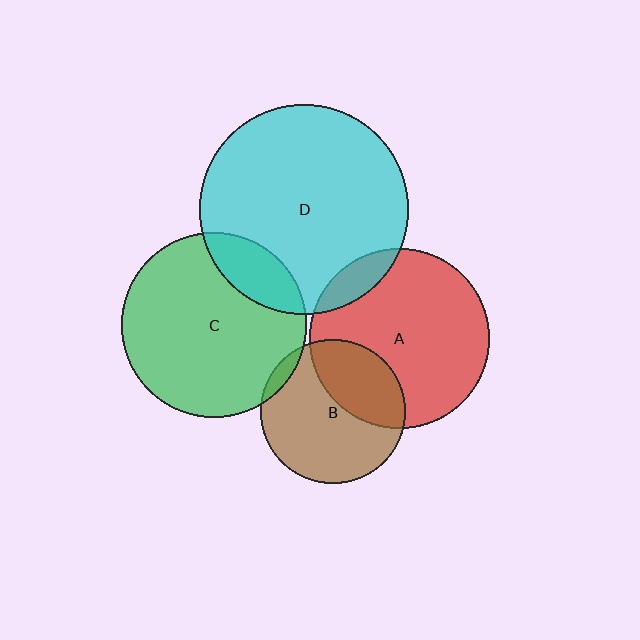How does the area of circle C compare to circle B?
Approximately 1.6 times.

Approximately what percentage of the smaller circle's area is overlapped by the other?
Approximately 10%.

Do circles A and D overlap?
Yes.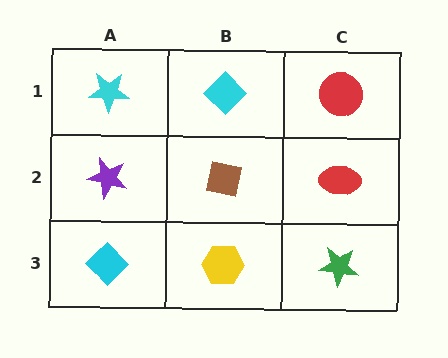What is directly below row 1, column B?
A brown square.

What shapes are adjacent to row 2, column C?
A red circle (row 1, column C), a green star (row 3, column C), a brown square (row 2, column B).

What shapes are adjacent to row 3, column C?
A red ellipse (row 2, column C), a yellow hexagon (row 3, column B).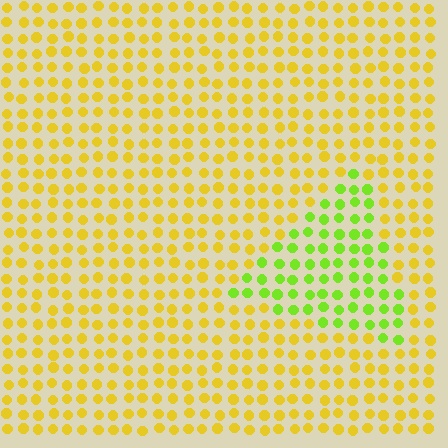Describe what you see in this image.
The image is filled with small yellow elements in a uniform arrangement. A triangle-shaped region is visible where the elements are tinted to a slightly different hue, forming a subtle color boundary.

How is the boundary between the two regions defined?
The boundary is defined purely by a slight shift in hue (about 44 degrees). Spacing, size, and orientation are identical on both sides.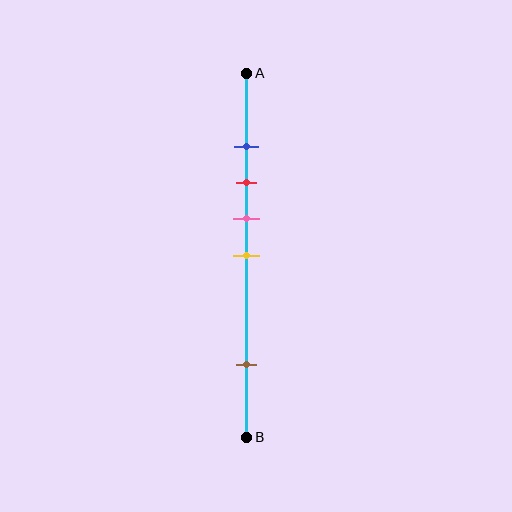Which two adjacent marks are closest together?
The blue and red marks are the closest adjacent pair.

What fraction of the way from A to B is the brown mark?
The brown mark is approximately 80% (0.8) of the way from A to B.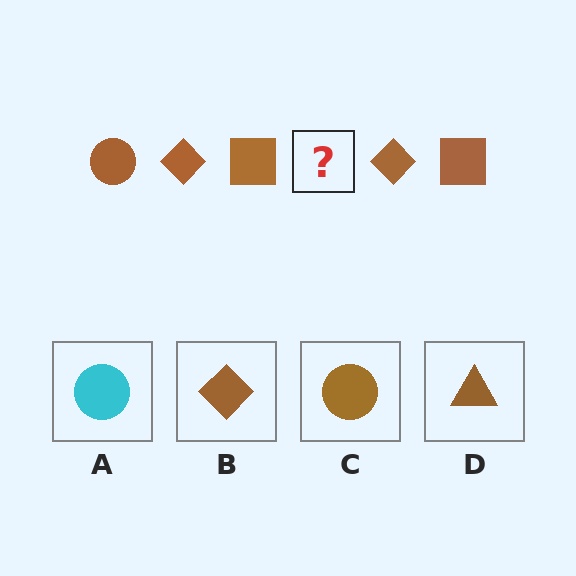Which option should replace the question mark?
Option C.